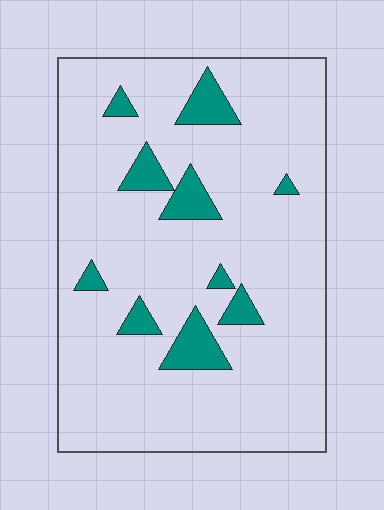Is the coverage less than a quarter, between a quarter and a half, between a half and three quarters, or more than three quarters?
Less than a quarter.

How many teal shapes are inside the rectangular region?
10.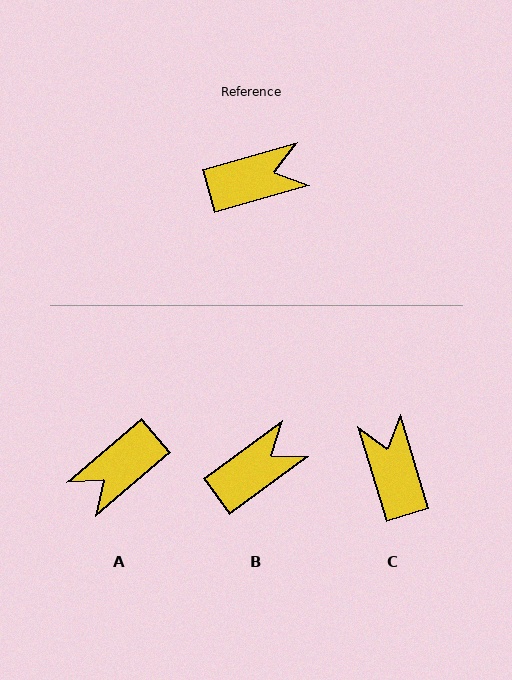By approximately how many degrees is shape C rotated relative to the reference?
Approximately 91 degrees counter-clockwise.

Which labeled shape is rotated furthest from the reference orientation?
A, about 155 degrees away.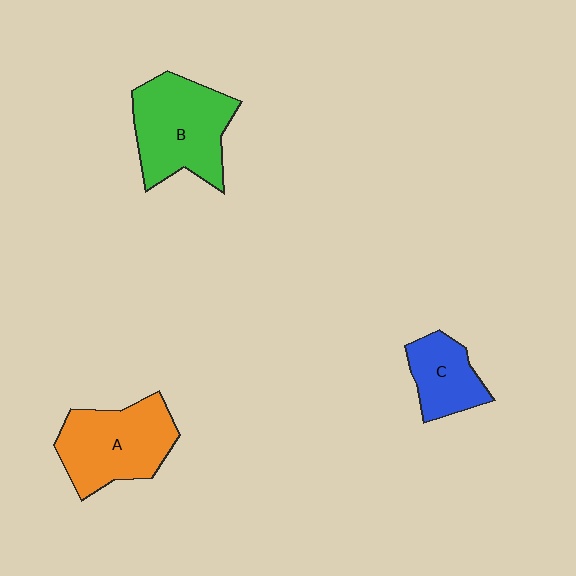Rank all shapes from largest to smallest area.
From largest to smallest: B (green), A (orange), C (blue).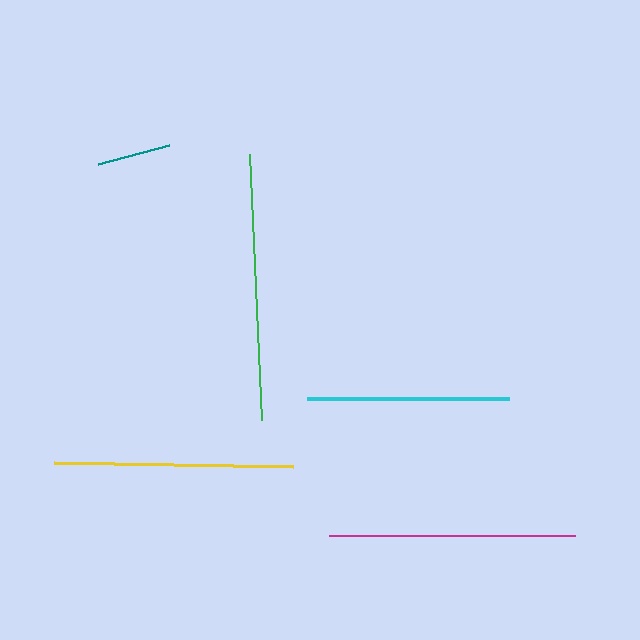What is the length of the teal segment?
The teal segment is approximately 73 pixels long.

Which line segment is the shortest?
The teal line is the shortest at approximately 73 pixels.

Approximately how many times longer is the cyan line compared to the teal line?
The cyan line is approximately 2.8 times the length of the teal line.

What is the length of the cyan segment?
The cyan segment is approximately 202 pixels long.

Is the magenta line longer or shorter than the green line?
The green line is longer than the magenta line.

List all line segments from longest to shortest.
From longest to shortest: green, magenta, yellow, cyan, teal.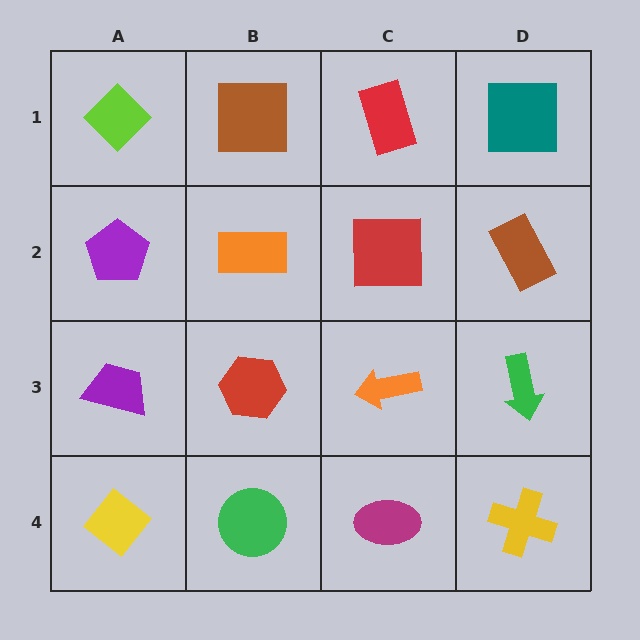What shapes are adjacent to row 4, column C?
An orange arrow (row 3, column C), a green circle (row 4, column B), a yellow cross (row 4, column D).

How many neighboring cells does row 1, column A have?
2.